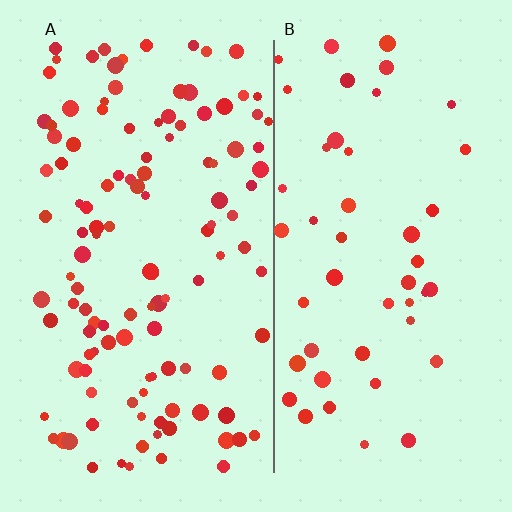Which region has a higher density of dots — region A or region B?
A (the left).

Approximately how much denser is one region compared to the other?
Approximately 2.5× — region A over region B.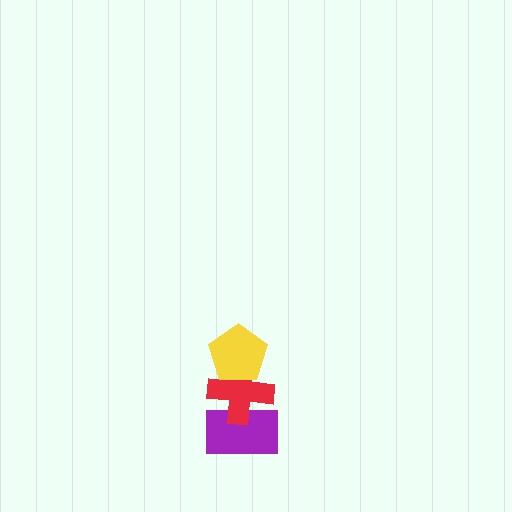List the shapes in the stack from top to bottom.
From top to bottom: the yellow pentagon, the red cross, the purple rectangle.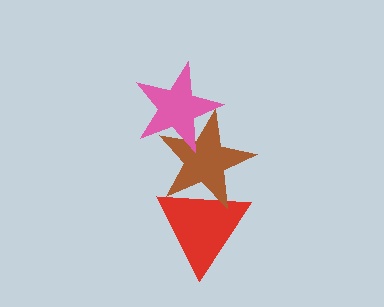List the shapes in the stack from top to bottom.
From top to bottom: the pink star, the brown star, the red triangle.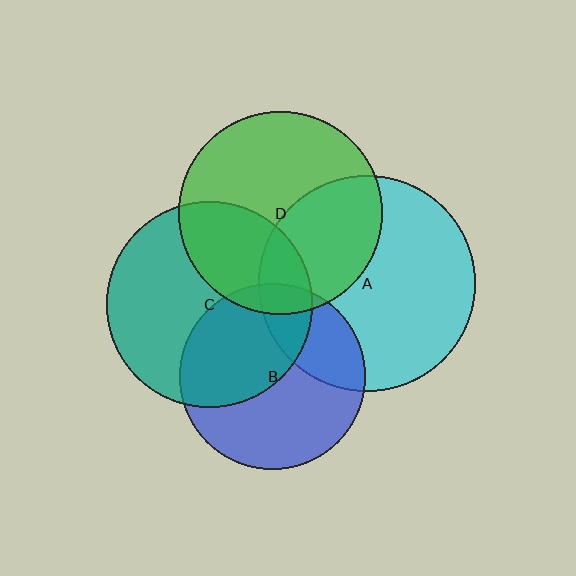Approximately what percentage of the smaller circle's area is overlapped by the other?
Approximately 25%.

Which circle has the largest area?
Circle A (cyan).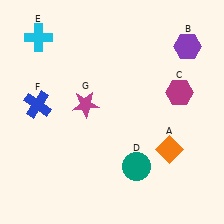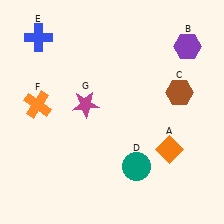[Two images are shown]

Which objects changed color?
C changed from magenta to brown. E changed from cyan to blue. F changed from blue to orange.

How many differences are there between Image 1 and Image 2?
There are 3 differences between the two images.